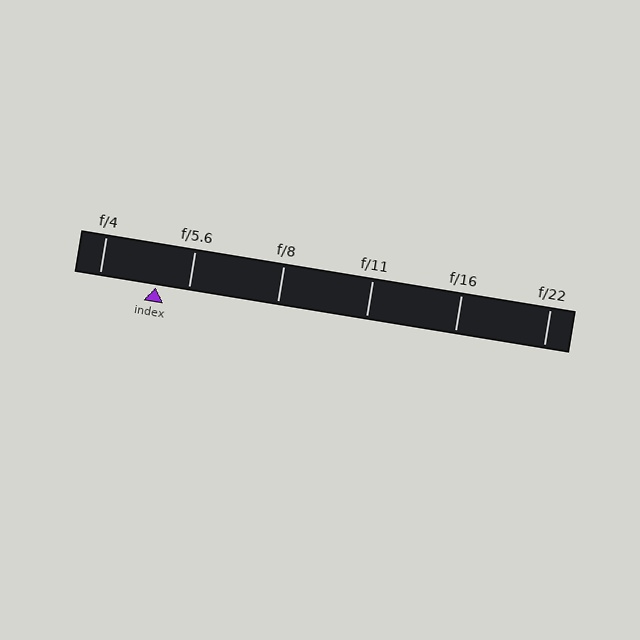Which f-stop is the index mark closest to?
The index mark is closest to f/5.6.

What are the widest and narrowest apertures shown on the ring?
The widest aperture shown is f/4 and the narrowest is f/22.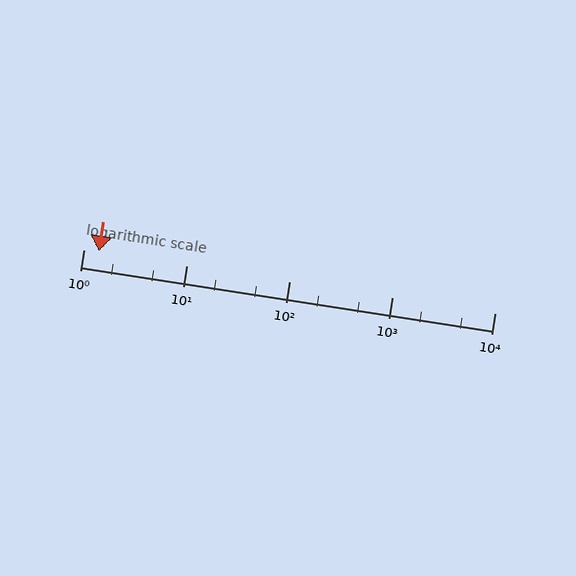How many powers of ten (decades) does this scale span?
The scale spans 4 decades, from 1 to 10000.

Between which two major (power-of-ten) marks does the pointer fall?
The pointer is between 1 and 10.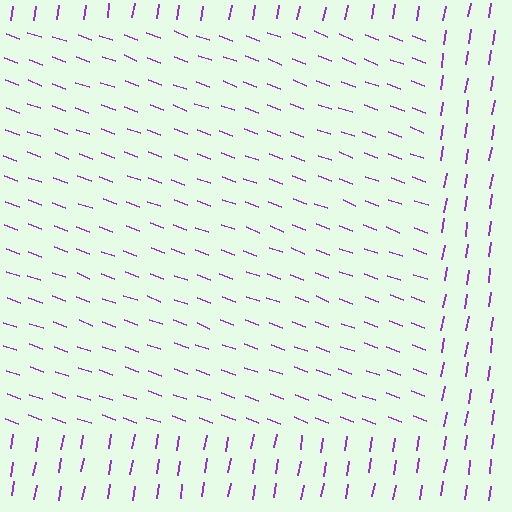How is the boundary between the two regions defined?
The boundary is defined purely by a change in line orientation (approximately 79 degrees difference). All lines are the same color and thickness.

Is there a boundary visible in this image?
Yes, there is a texture boundary formed by a change in line orientation.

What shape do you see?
I see a rectangle.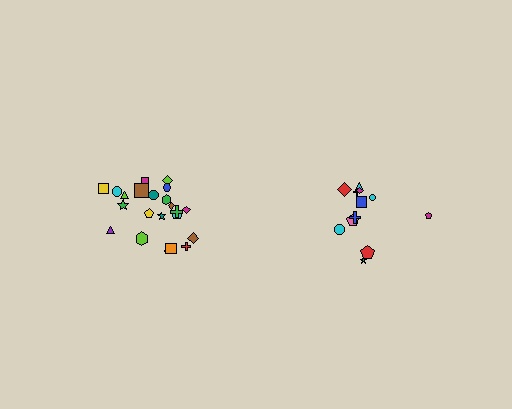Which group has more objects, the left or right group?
The left group.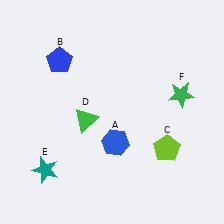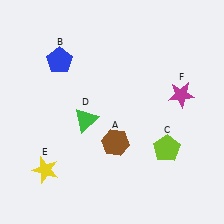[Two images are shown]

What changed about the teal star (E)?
In Image 1, E is teal. In Image 2, it changed to yellow.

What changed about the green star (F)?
In Image 1, F is green. In Image 2, it changed to magenta.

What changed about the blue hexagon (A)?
In Image 1, A is blue. In Image 2, it changed to brown.